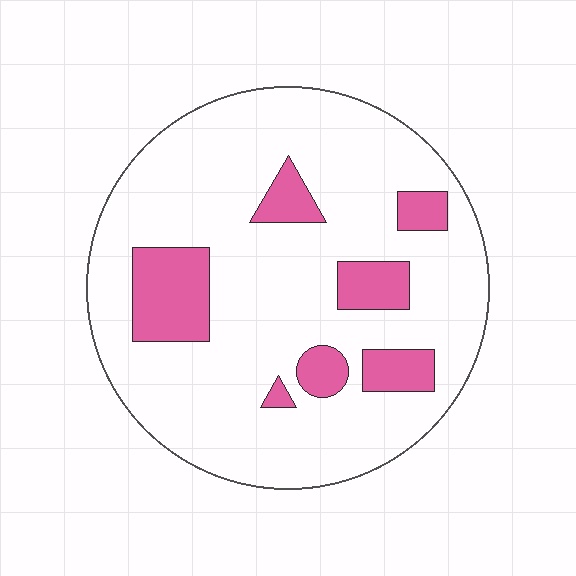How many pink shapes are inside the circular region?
7.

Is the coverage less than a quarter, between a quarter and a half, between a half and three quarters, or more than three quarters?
Less than a quarter.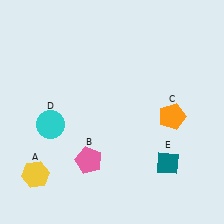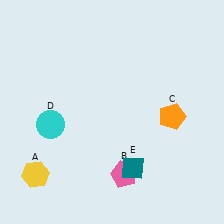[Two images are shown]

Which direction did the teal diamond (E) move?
The teal diamond (E) moved left.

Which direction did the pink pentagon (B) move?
The pink pentagon (B) moved right.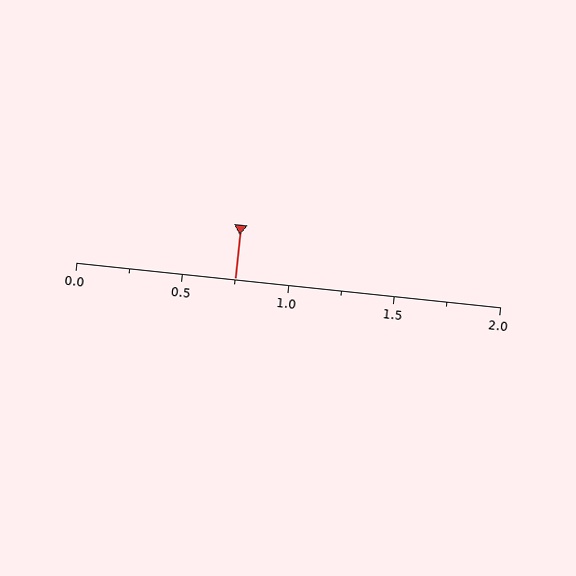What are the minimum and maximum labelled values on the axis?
The axis runs from 0.0 to 2.0.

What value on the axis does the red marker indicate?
The marker indicates approximately 0.75.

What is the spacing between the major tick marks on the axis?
The major ticks are spaced 0.5 apart.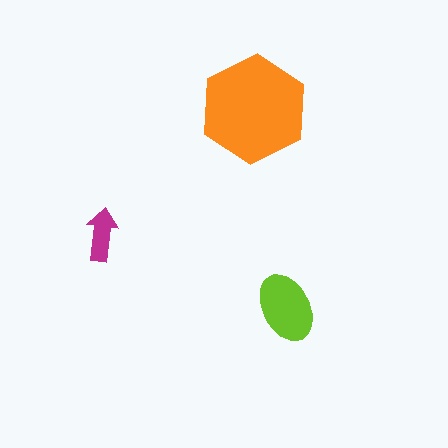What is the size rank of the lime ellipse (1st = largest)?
2nd.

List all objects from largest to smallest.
The orange hexagon, the lime ellipse, the magenta arrow.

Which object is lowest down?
The lime ellipse is bottommost.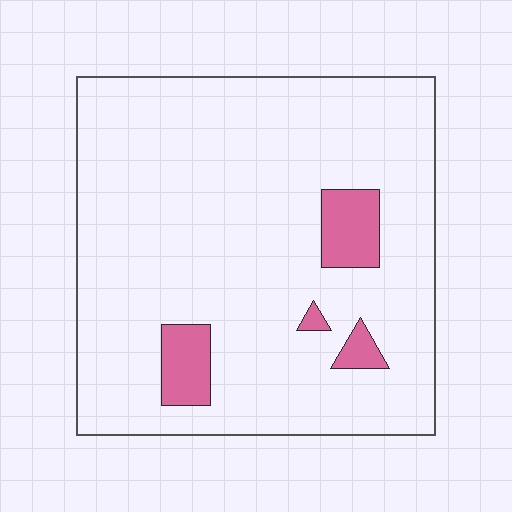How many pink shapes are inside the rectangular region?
4.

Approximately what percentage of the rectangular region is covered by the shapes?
Approximately 10%.